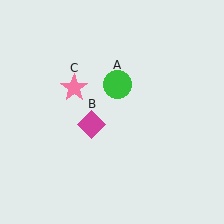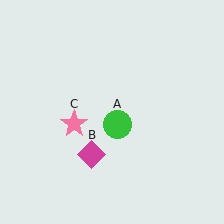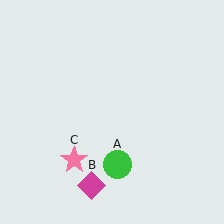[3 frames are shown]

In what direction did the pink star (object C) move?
The pink star (object C) moved down.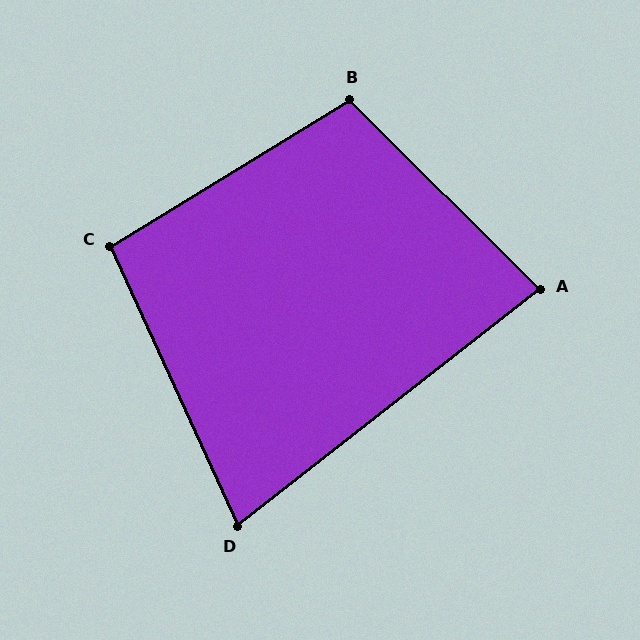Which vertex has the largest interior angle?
B, at approximately 104 degrees.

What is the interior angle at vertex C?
Approximately 97 degrees (obtuse).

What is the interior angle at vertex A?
Approximately 83 degrees (acute).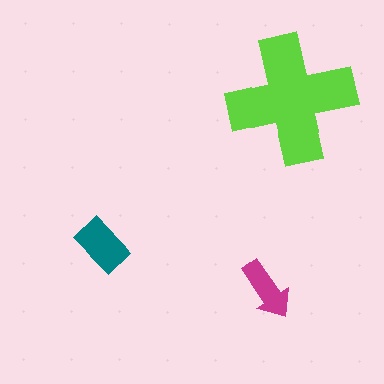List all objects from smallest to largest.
The magenta arrow, the teal rectangle, the lime cross.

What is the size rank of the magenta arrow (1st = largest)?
3rd.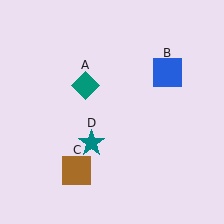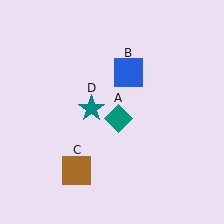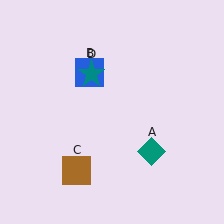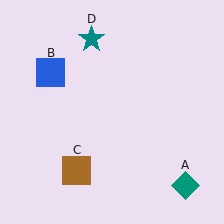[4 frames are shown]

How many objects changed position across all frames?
3 objects changed position: teal diamond (object A), blue square (object B), teal star (object D).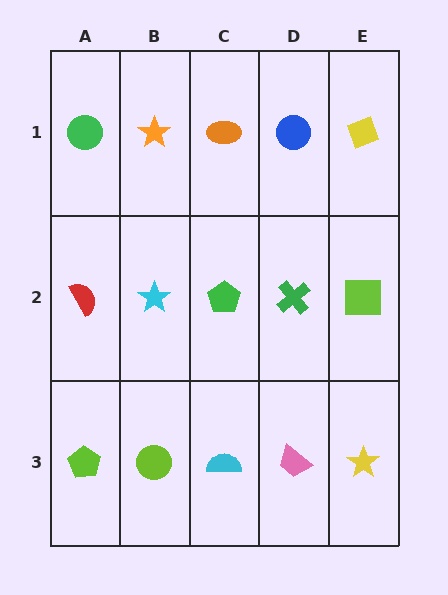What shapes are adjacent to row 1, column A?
A red semicircle (row 2, column A), an orange star (row 1, column B).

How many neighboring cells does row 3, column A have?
2.